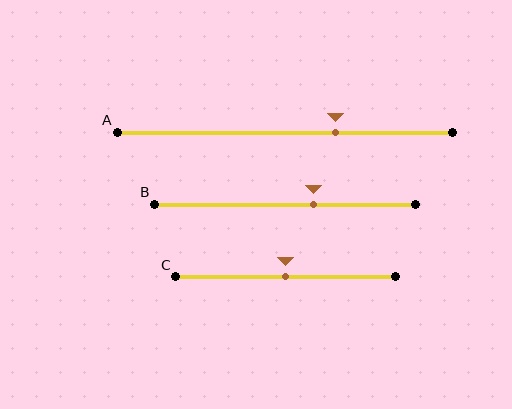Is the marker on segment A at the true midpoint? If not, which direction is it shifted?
No, the marker on segment A is shifted to the right by about 15% of the segment length.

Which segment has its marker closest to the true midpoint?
Segment C has its marker closest to the true midpoint.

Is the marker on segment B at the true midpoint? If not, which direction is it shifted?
No, the marker on segment B is shifted to the right by about 11% of the segment length.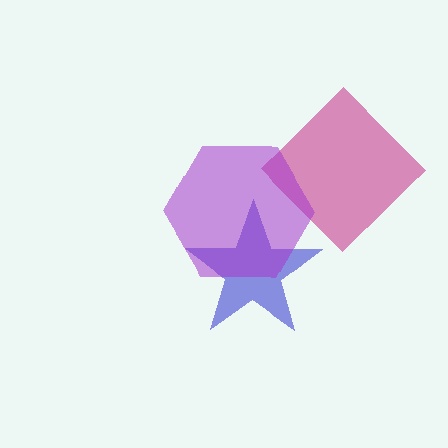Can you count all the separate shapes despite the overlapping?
Yes, there are 3 separate shapes.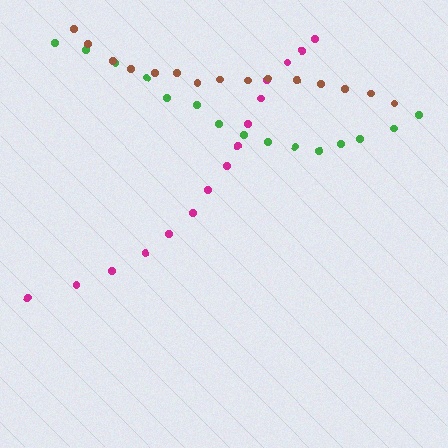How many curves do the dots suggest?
There are 3 distinct paths.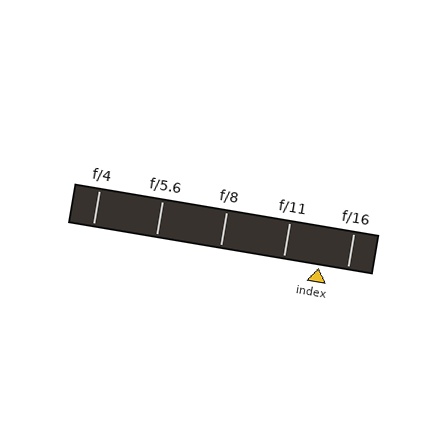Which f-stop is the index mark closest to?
The index mark is closest to f/16.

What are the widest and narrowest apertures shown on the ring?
The widest aperture shown is f/4 and the narrowest is f/16.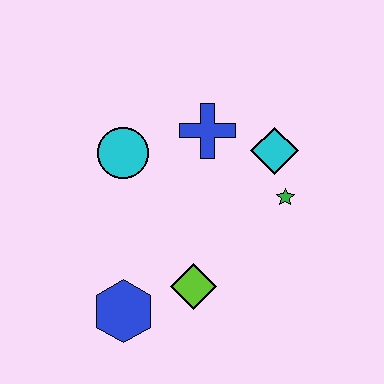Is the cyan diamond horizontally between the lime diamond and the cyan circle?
No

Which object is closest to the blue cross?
The cyan diamond is closest to the blue cross.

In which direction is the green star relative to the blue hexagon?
The green star is to the right of the blue hexagon.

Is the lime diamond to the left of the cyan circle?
No